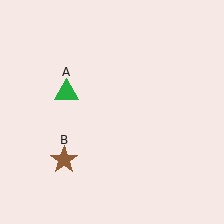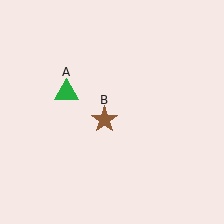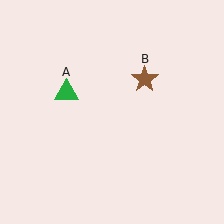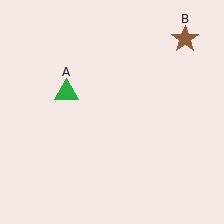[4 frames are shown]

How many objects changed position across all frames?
1 object changed position: brown star (object B).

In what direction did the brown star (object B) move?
The brown star (object B) moved up and to the right.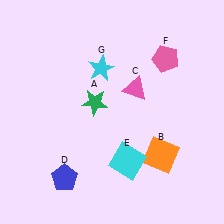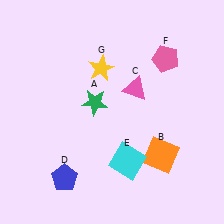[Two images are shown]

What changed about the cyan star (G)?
In Image 1, G is cyan. In Image 2, it changed to yellow.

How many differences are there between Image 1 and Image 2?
There is 1 difference between the two images.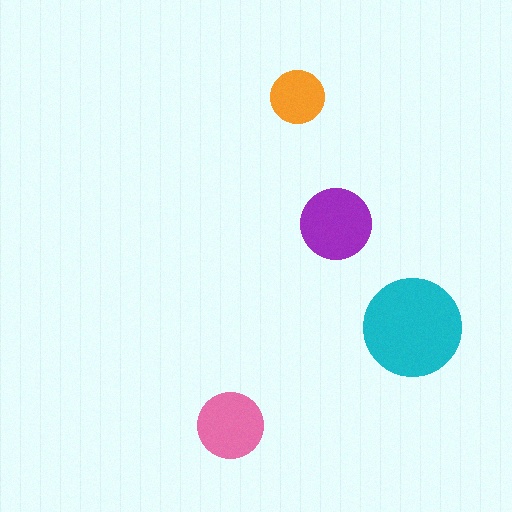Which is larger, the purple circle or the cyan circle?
The cyan one.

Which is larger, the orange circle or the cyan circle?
The cyan one.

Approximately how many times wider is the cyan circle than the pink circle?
About 1.5 times wider.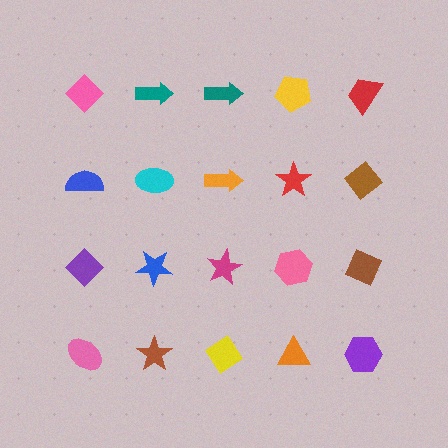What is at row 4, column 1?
A pink ellipse.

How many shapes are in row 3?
5 shapes.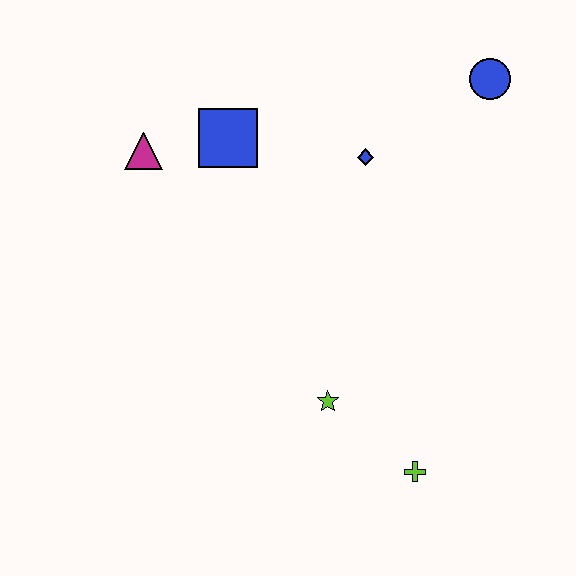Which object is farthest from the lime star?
The blue circle is farthest from the lime star.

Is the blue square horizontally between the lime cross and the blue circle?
No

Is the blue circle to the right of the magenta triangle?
Yes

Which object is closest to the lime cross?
The lime star is closest to the lime cross.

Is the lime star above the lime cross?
Yes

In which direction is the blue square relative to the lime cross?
The blue square is above the lime cross.